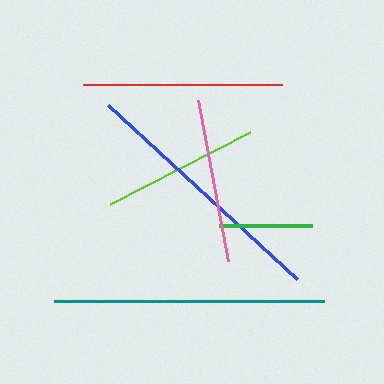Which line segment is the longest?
The teal line is the longest at approximately 270 pixels.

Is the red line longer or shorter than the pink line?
The red line is longer than the pink line.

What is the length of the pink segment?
The pink segment is approximately 163 pixels long.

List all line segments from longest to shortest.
From longest to shortest: teal, blue, red, pink, lime, green.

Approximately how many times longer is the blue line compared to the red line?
The blue line is approximately 1.3 times the length of the red line.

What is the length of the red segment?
The red segment is approximately 200 pixels long.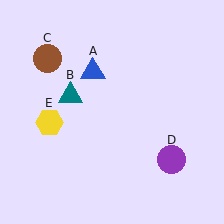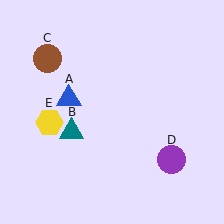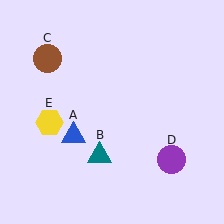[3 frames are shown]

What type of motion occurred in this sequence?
The blue triangle (object A), teal triangle (object B) rotated counterclockwise around the center of the scene.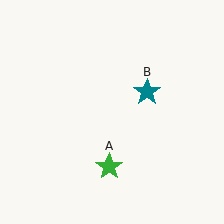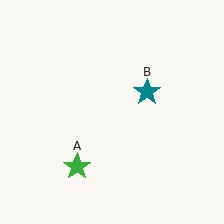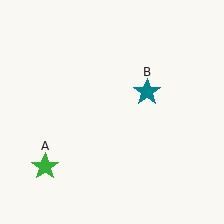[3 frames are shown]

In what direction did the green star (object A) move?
The green star (object A) moved left.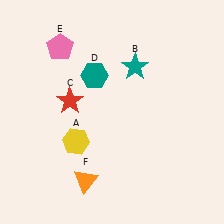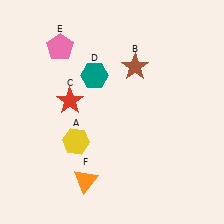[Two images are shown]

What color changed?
The star (B) changed from teal in Image 1 to brown in Image 2.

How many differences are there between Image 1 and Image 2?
There is 1 difference between the two images.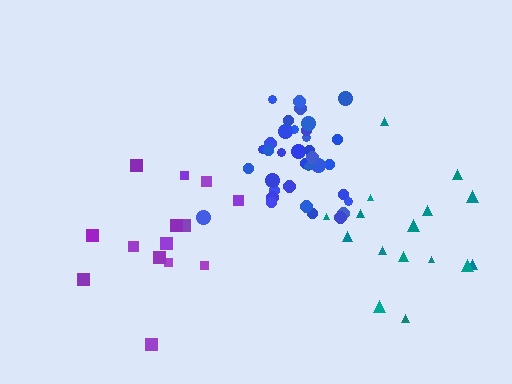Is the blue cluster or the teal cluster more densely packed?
Blue.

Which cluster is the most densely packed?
Blue.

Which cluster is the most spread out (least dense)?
Teal.